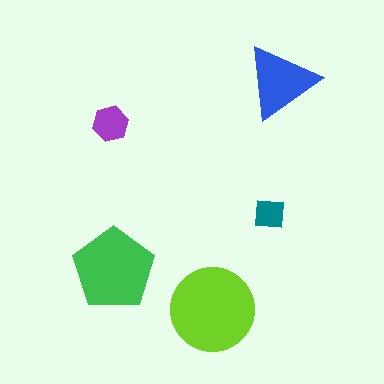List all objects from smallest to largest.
The teal square, the purple hexagon, the blue triangle, the green pentagon, the lime circle.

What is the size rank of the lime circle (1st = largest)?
1st.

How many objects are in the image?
There are 5 objects in the image.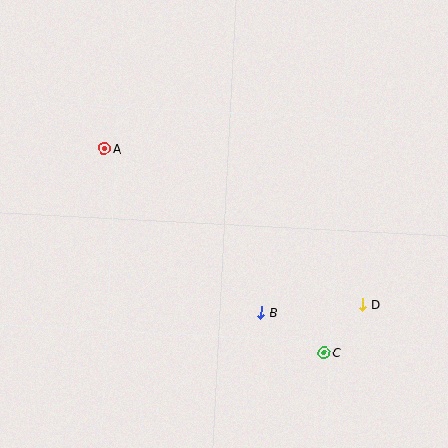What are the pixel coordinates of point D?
Point D is at (363, 304).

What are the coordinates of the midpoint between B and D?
The midpoint between B and D is at (312, 308).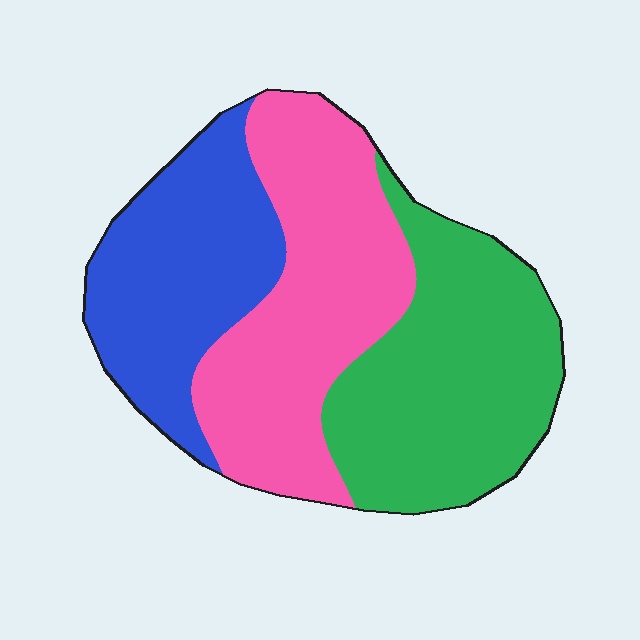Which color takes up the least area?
Blue, at roughly 30%.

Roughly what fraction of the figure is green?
Green covers around 35% of the figure.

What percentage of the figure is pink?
Pink covers 36% of the figure.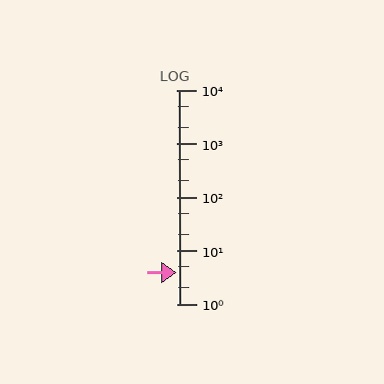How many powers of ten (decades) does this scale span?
The scale spans 4 decades, from 1 to 10000.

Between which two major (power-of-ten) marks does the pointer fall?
The pointer is between 1 and 10.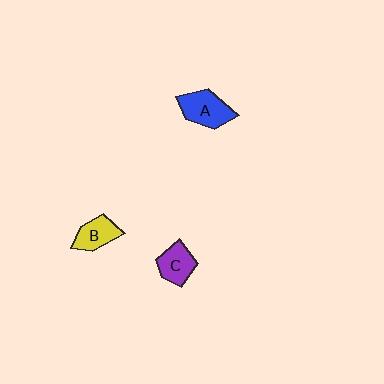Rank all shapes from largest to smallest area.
From largest to smallest: A (blue), C (purple), B (yellow).